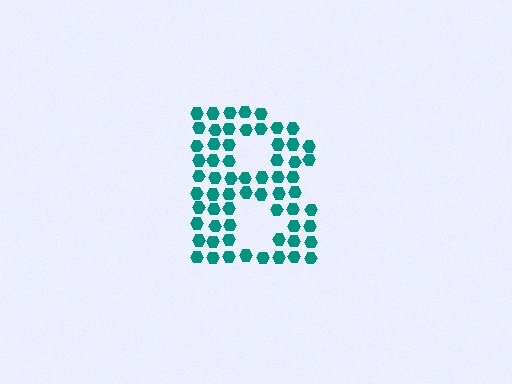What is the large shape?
The large shape is the letter B.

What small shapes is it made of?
It is made of small hexagons.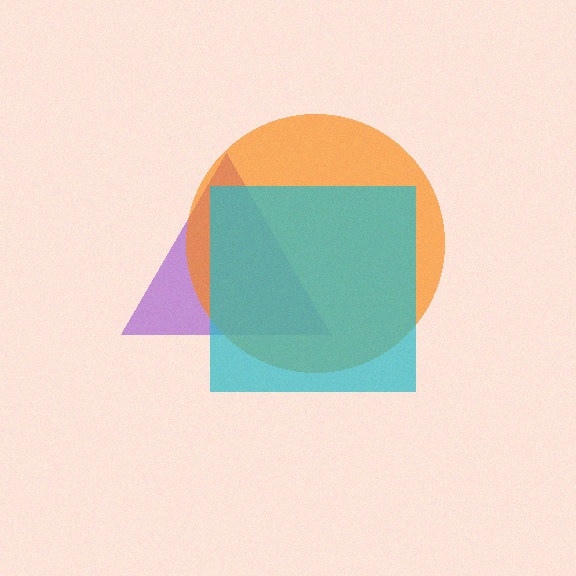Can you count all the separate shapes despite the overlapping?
Yes, there are 3 separate shapes.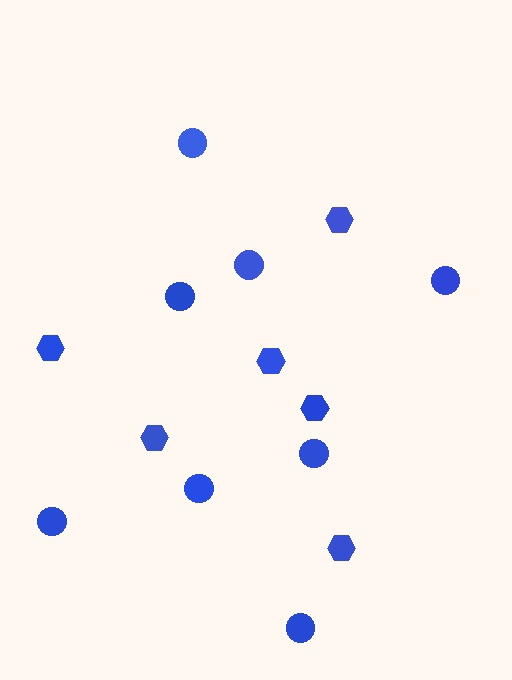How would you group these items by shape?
There are 2 groups: one group of circles (8) and one group of hexagons (6).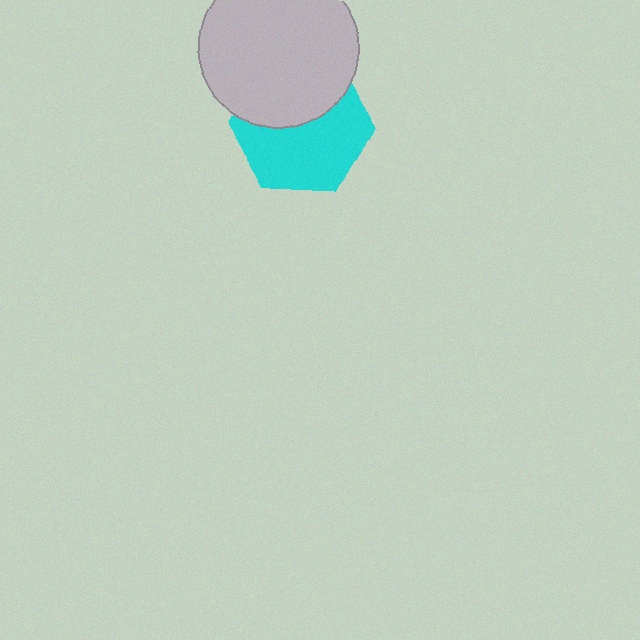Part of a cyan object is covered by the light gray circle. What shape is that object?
It is a hexagon.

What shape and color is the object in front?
The object in front is a light gray circle.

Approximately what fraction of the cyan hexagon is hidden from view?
Roughly 40% of the cyan hexagon is hidden behind the light gray circle.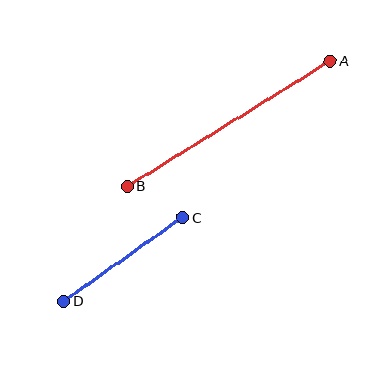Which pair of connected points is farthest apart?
Points A and B are farthest apart.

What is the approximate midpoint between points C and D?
The midpoint is at approximately (123, 259) pixels.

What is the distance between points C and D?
The distance is approximately 145 pixels.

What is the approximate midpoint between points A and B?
The midpoint is at approximately (229, 123) pixels.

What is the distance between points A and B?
The distance is approximately 239 pixels.